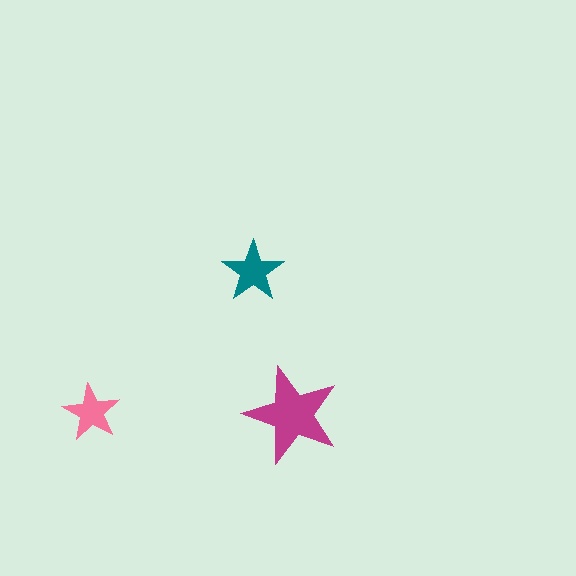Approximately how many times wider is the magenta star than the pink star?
About 1.5 times wider.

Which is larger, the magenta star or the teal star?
The magenta one.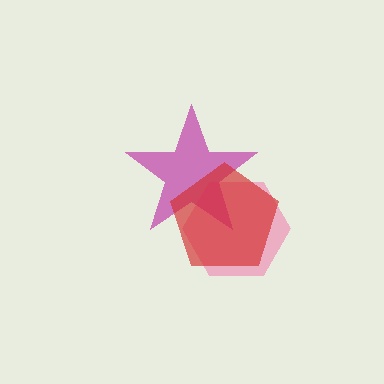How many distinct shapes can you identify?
There are 3 distinct shapes: a pink hexagon, a magenta star, a red pentagon.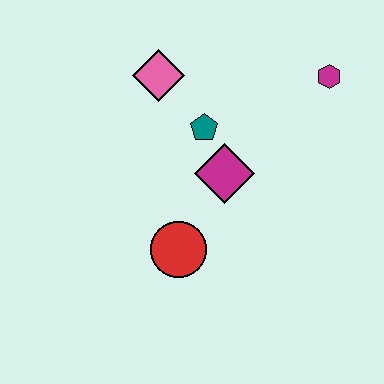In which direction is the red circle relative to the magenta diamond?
The red circle is below the magenta diamond.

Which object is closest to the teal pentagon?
The magenta diamond is closest to the teal pentagon.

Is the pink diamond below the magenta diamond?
No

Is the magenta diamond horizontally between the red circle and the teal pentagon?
No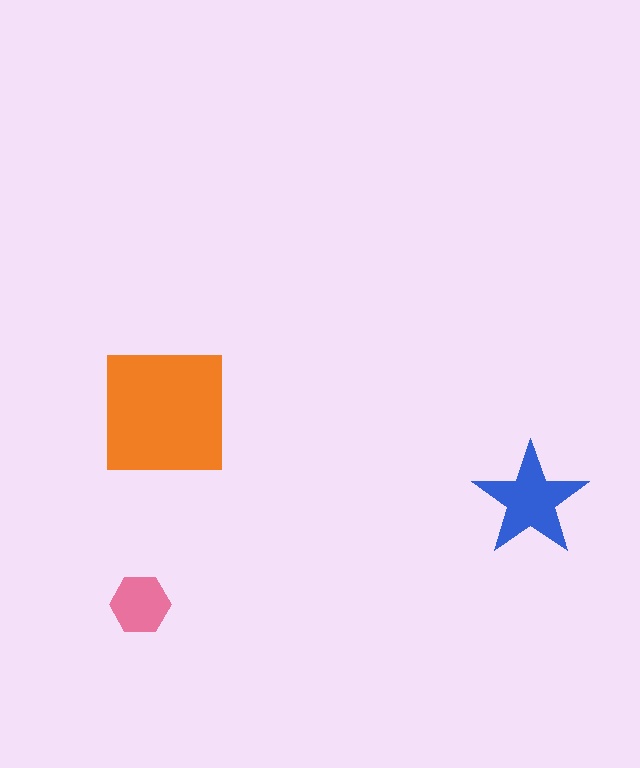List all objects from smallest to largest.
The pink hexagon, the blue star, the orange square.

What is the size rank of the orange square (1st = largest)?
1st.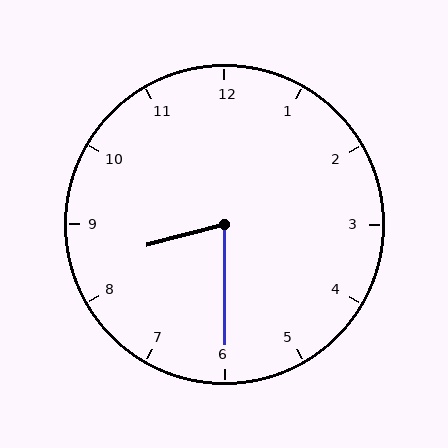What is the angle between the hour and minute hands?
Approximately 75 degrees.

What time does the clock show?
8:30.